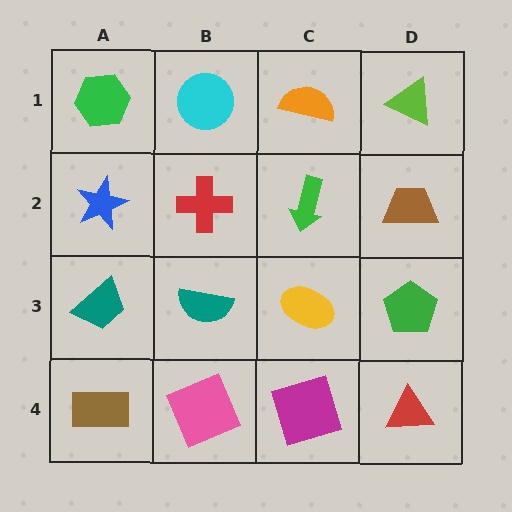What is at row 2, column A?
A blue star.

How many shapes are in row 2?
4 shapes.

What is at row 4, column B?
A pink square.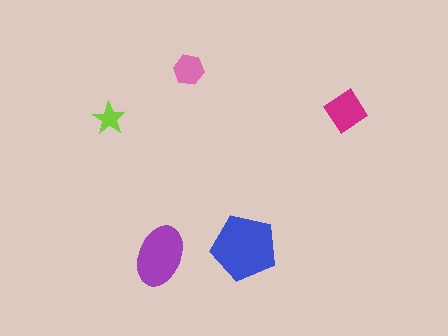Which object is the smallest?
The lime star.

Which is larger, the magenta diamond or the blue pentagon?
The blue pentagon.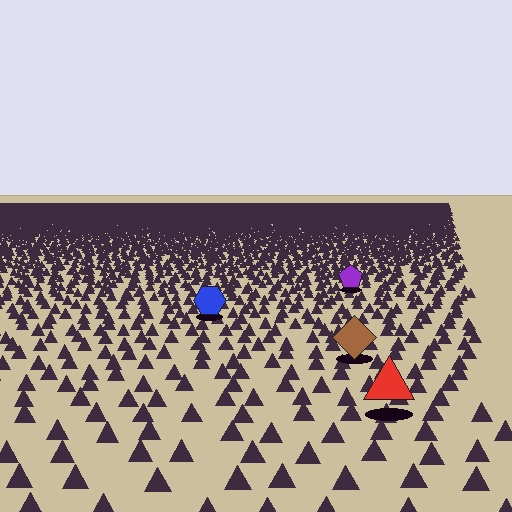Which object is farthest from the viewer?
The purple pentagon is farthest from the viewer. It appears smaller and the ground texture around it is denser.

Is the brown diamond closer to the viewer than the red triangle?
No. The red triangle is closer — you can tell from the texture gradient: the ground texture is coarser near it.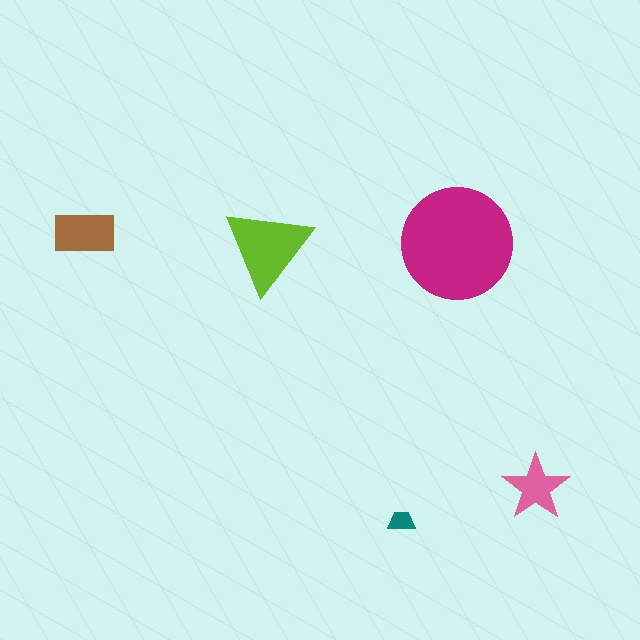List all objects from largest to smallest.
The magenta circle, the lime triangle, the brown rectangle, the pink star, the teal trapezoid.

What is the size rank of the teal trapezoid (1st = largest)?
5th.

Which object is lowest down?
The teal trapezoid is bottommost.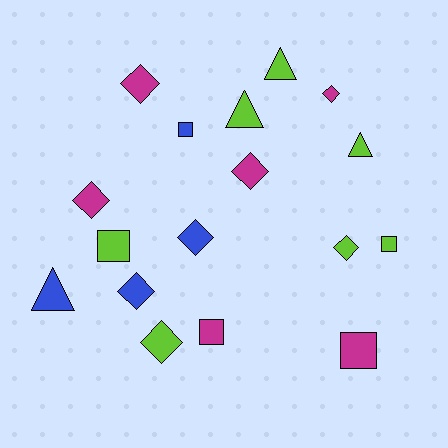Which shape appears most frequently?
Diamond, with 8 objects.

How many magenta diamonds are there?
There are 4 magenta diamonds.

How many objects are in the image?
There are 17 objects.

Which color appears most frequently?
Lime, with 7 objects.